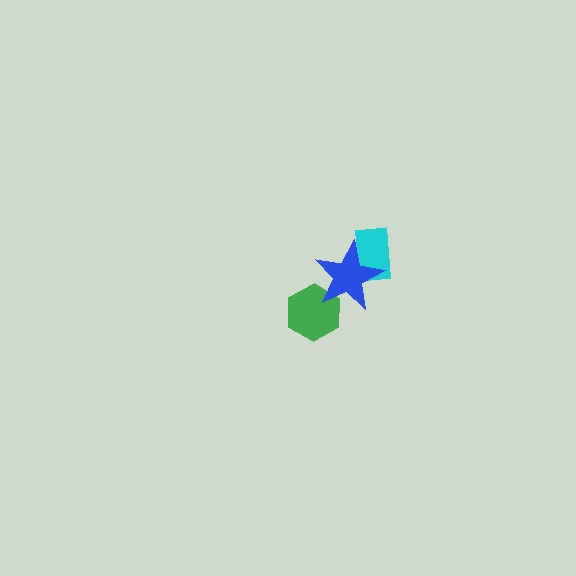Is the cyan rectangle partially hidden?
Yes, it is partially covered by another shape.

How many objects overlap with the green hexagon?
1 object overlaps with the green hexagon.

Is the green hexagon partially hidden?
Yes, it is partially covered by another shape.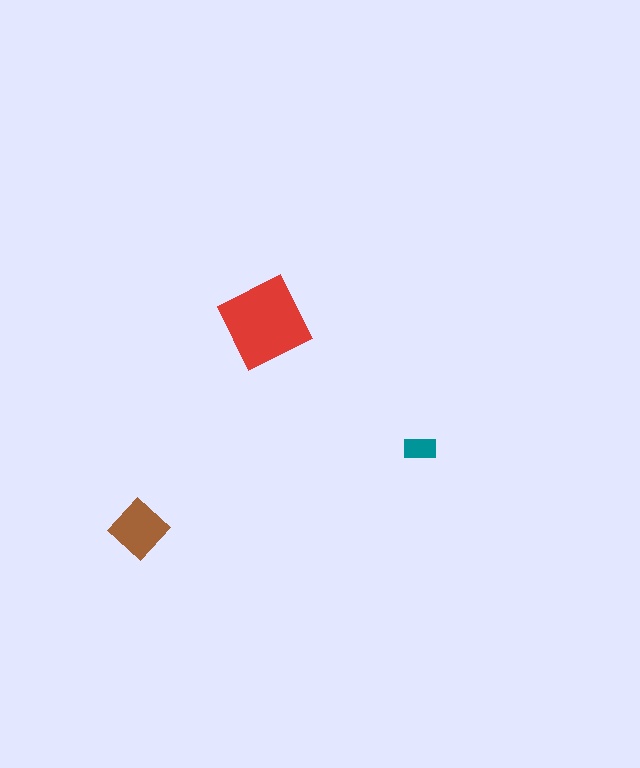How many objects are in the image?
There are 3 objects in the image.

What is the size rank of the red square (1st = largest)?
1st.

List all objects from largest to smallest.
The red square, the brown diamond, the teal rectangle.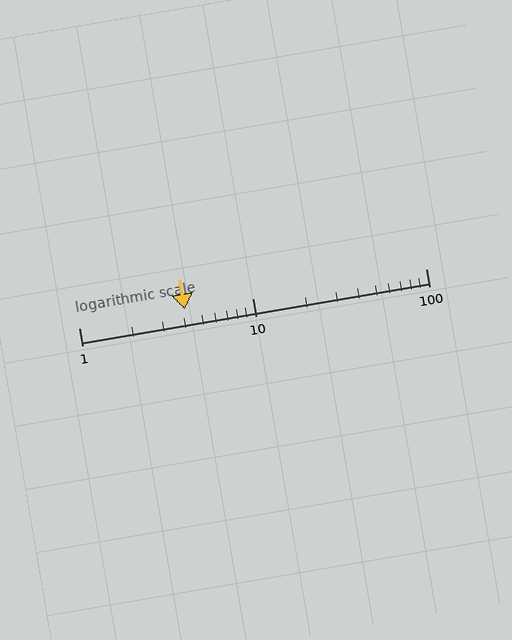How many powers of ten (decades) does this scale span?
The scale spans 2 decades, from 1 to 100.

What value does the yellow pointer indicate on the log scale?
The pointer indicates approximately 4.1.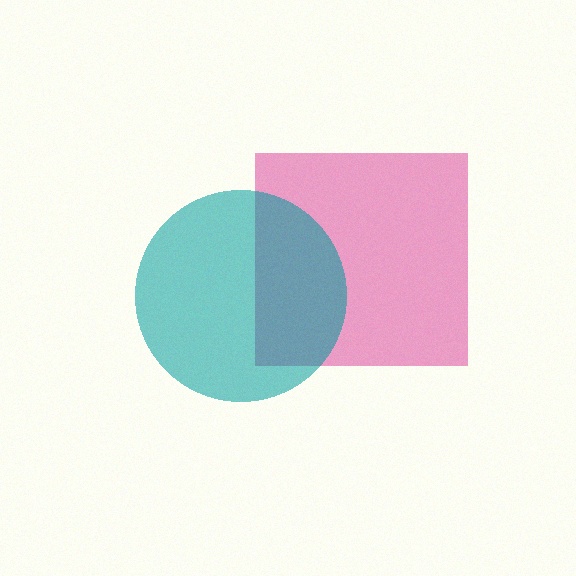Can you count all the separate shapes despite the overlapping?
Yes, there are 2 separate shapes.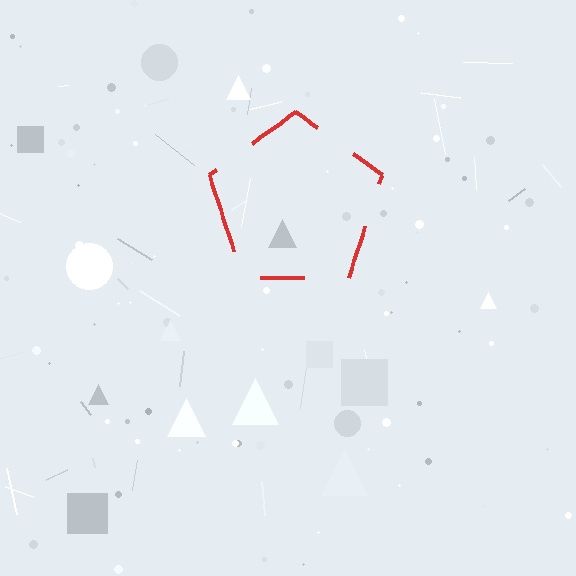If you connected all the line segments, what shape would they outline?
They would outline a pentagon.